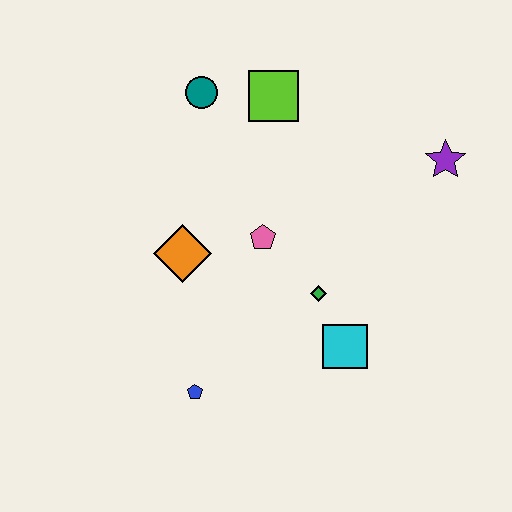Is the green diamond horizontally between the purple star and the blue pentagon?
Yes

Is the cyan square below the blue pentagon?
No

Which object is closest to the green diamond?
The cyan square is closest to the green diamond.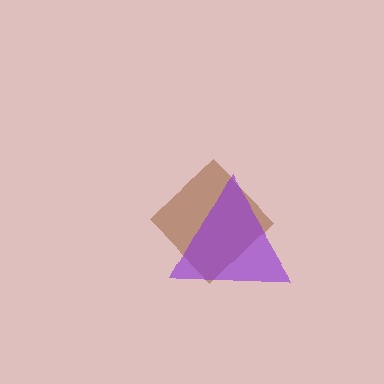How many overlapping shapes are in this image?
There are 2 overlapping shapes in the image.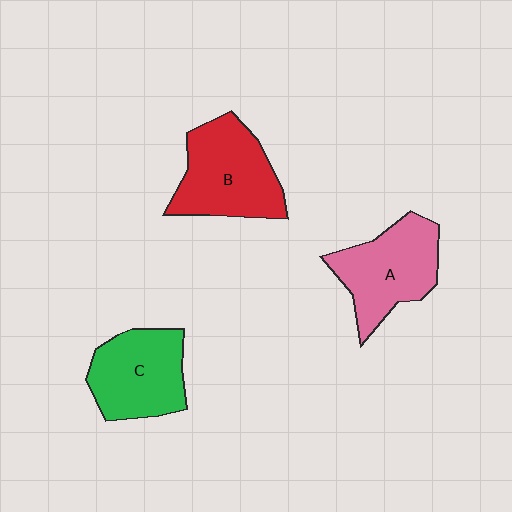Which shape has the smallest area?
Shape C (green).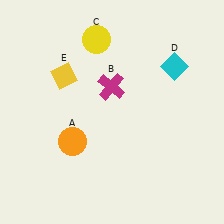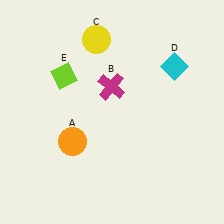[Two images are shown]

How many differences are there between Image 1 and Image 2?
There is 1 difference between the two images.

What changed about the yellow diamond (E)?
In Image 1, E is yellow. In Image 2, it changed to lime.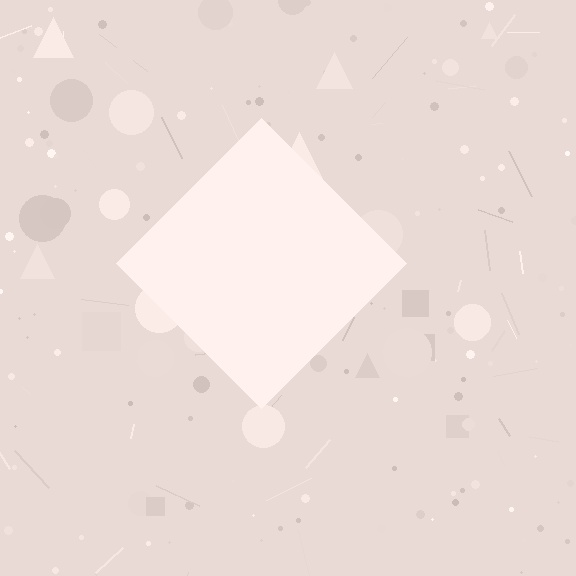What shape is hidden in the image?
A diamond is hidden in the image.